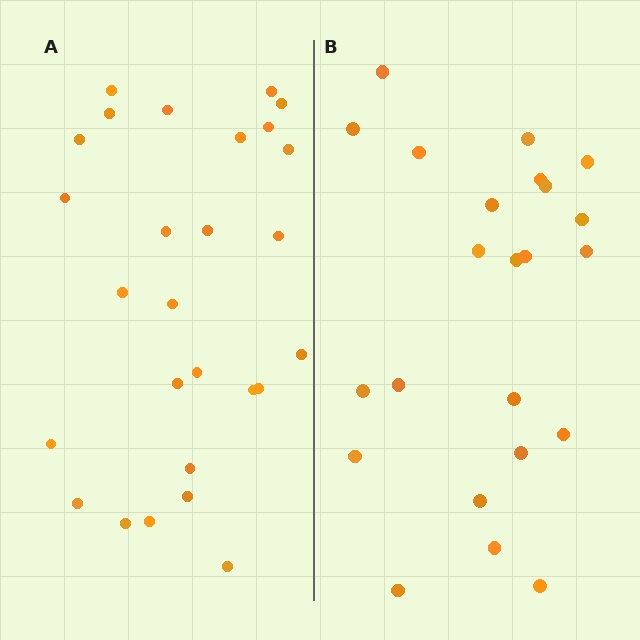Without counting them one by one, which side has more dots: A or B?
Region A (the left region) has more dots.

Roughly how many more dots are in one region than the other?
Region A has about 4 more dots than region B.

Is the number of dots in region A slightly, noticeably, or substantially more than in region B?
Region A has only slightly more — the two regions are fairly close. The ratio is roughly 1.2 to 1.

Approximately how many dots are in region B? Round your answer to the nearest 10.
About 20 dots. (The exact count is 23, which rounds to 20.)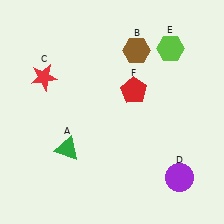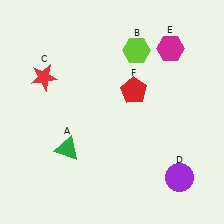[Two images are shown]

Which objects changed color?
B changed from brown to lime. E changed from lime to magenta.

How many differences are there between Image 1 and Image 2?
There are 2 differences between the two images.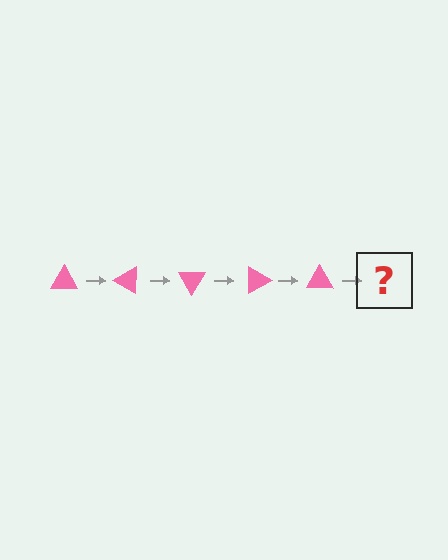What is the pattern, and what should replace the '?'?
The pattern is that the triangle rotates 30 degrees each step. The '?' should be a pink triangle rotated 150 degrees.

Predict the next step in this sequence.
The next step is a pink triangle rotated 150 degrees.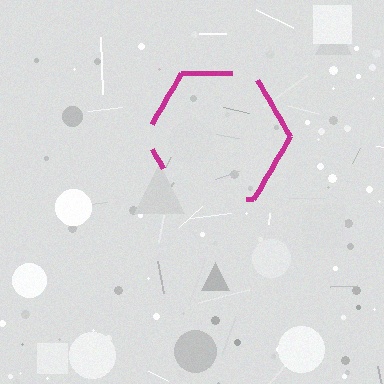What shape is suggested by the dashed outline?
The dashed outline suggests a hexagon.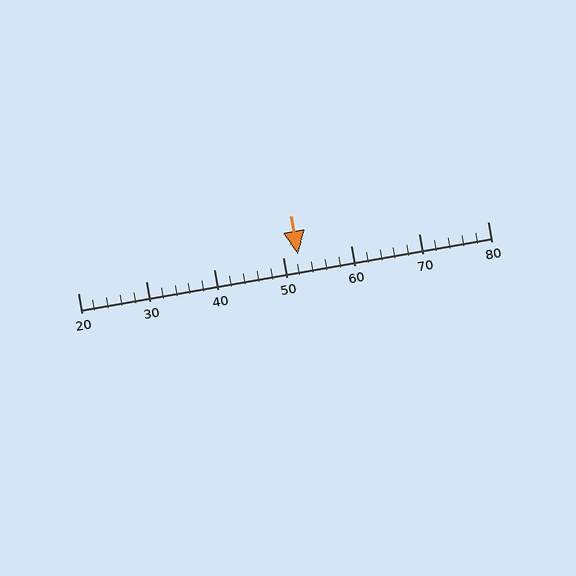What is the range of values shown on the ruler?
The ruler shows values from 20 to 80.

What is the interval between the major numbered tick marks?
The major tick marks are spaced 10 units apart.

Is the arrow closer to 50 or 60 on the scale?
The arrow is closer to 50.